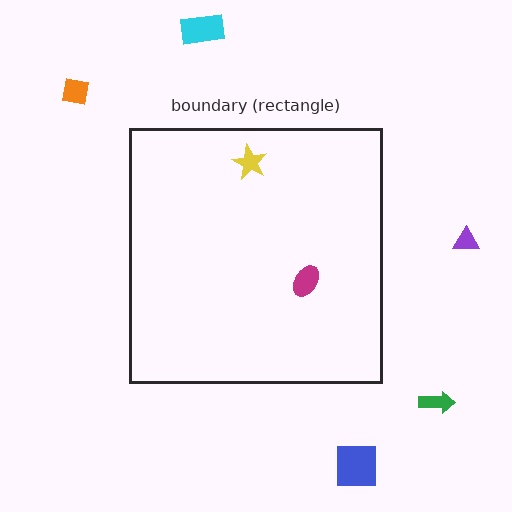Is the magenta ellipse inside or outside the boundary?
Inside.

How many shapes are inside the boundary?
2 inside, 5 outside.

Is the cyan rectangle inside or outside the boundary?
Outside.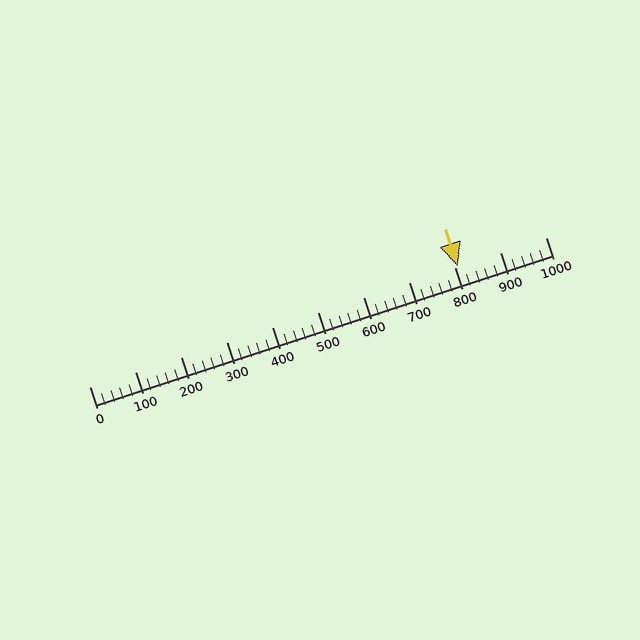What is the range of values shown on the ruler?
The ruler shows values from 0 to 1000.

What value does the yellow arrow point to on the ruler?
The yellow arrow points to approximately 806.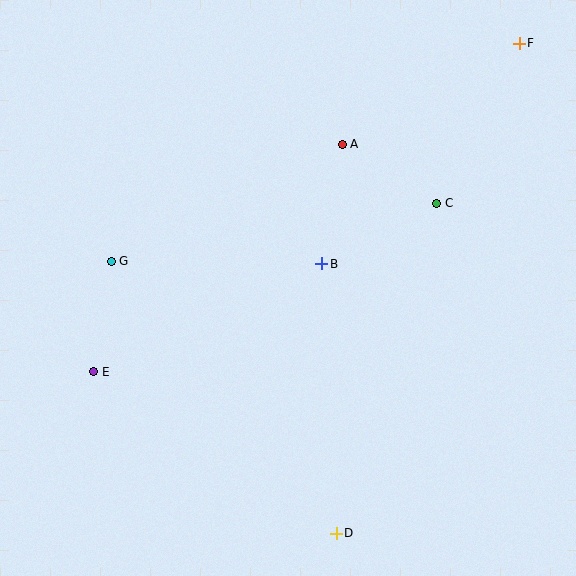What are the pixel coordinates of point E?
Point E is at (94, 372).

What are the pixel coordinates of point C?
Point C is at (437, 203).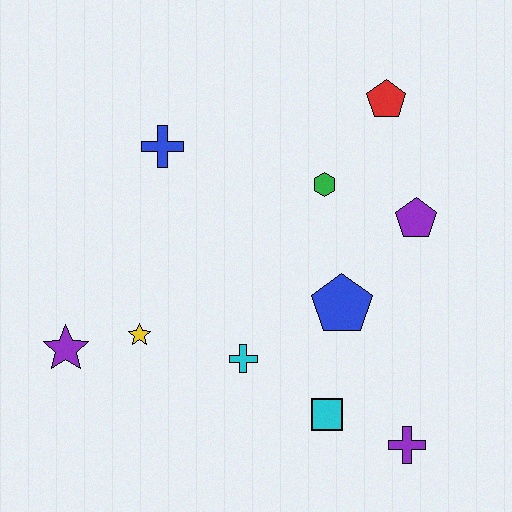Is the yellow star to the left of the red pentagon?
Yes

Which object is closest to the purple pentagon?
The green hexagon is closest to the purple pentagon.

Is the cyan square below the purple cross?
No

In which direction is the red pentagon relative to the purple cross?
The red pentagon is above the purple cross.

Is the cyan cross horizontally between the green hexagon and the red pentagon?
No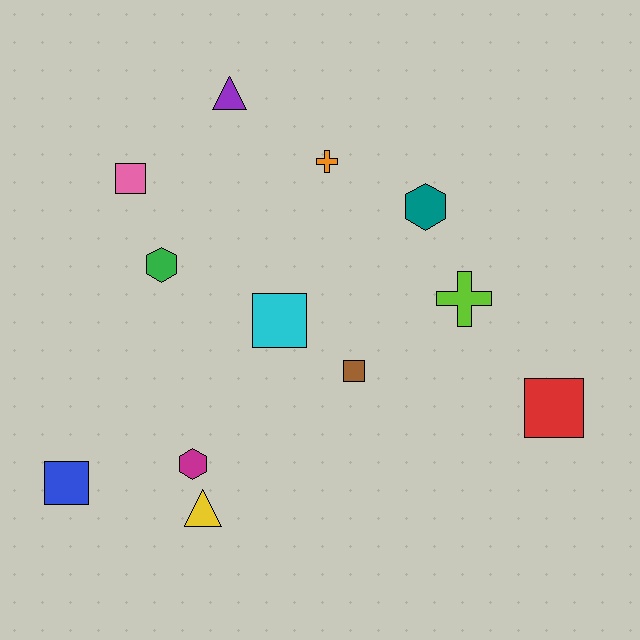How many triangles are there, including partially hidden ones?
There are 2 triangles.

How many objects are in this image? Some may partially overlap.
There are 12 objects.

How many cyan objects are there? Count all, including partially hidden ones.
There is 1 cyan object.